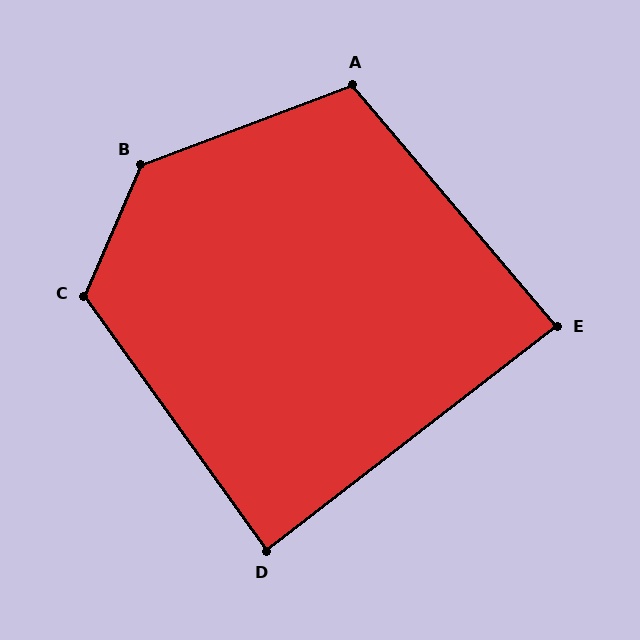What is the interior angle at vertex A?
Approximately 110 degrees (obtuse).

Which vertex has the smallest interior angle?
E, at approximately 87 degrees.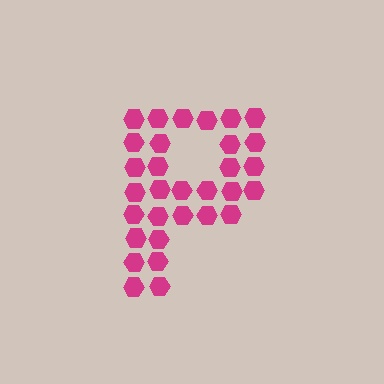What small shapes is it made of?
It is made of small hexagons.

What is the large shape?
The large shape is the letter P.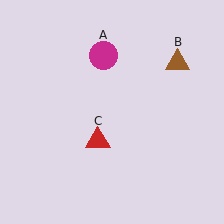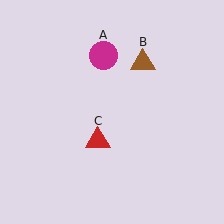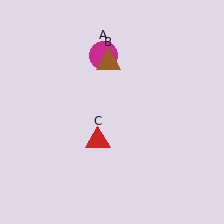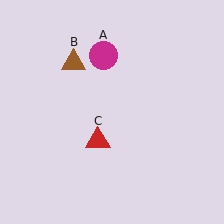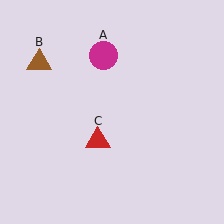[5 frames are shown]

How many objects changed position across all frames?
1 object changed position: brown triangle (object B).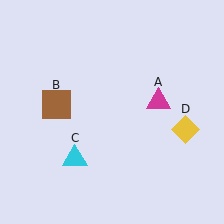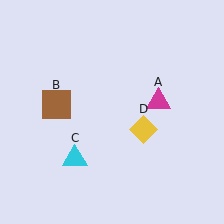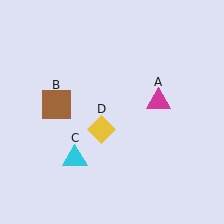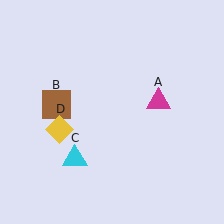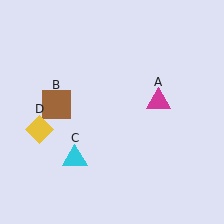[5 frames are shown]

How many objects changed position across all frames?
1 object changed position: yellow diamond (object D).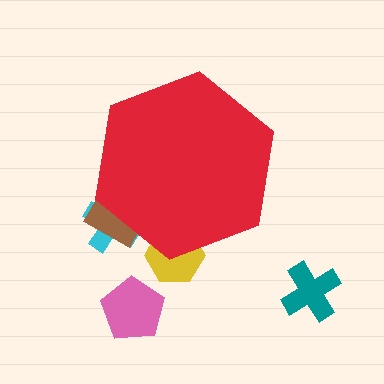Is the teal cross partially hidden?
No, the teal cross is fully visible.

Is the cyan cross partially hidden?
Yes, the cyan cross is partially hidden behind the red hexagon.